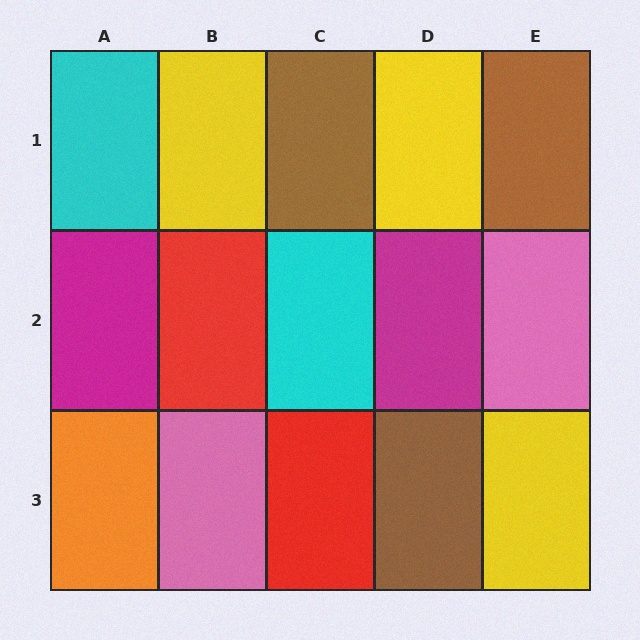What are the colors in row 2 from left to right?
Magenta, red, cyan, magenta, pink.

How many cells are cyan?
2 cells are cyan.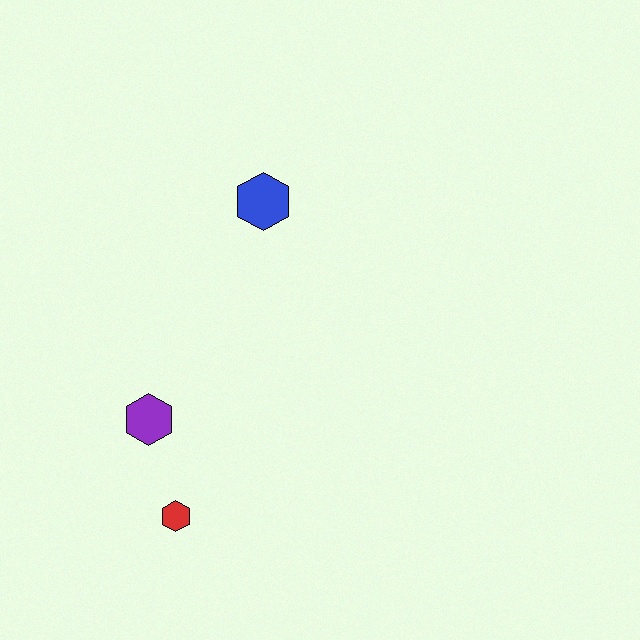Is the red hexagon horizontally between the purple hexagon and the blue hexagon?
Yes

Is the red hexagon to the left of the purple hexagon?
No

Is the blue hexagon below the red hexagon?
No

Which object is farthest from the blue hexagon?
The red hexagon is farthest from the blue hexagon.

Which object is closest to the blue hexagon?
The purple hexagon is closest to the blue hexagon.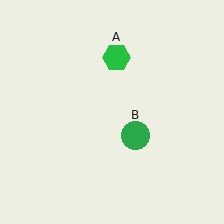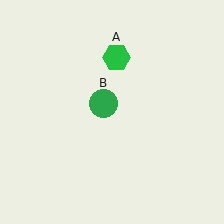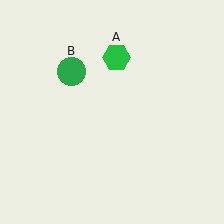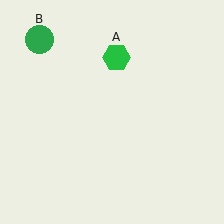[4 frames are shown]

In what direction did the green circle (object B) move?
The green circle (object B) moved up and to the left.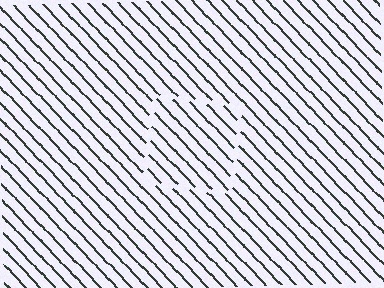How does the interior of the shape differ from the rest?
The interior of the shape contains the same grating, shifted by half a period — the contour is defined by the phase discontinuity where line-ends from the inner and outer gratings abut.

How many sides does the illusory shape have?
4 sides — the line-ends trace a square.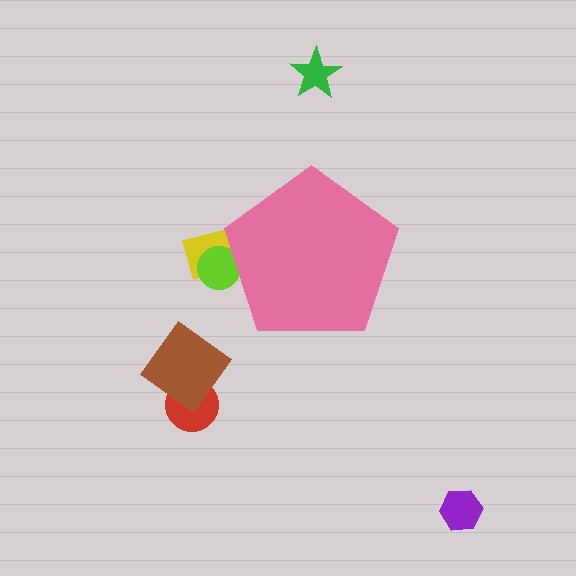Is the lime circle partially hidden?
Yes, the lime circle is partially hidden behind the pink pentagon.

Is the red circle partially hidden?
No, the red circle is fully visible.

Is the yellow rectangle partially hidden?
Yes, the yellow rectangle is partially hidden behind the pink pentagon.